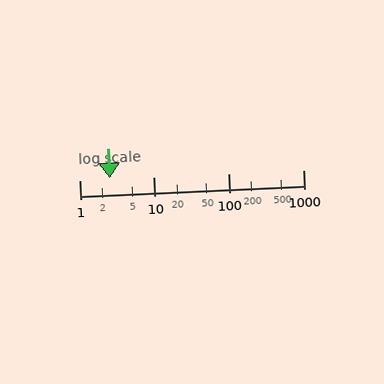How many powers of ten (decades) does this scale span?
The scale spans 3 decades, from 1 to 1000.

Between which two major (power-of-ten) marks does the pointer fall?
The pointer is between 1 and 10.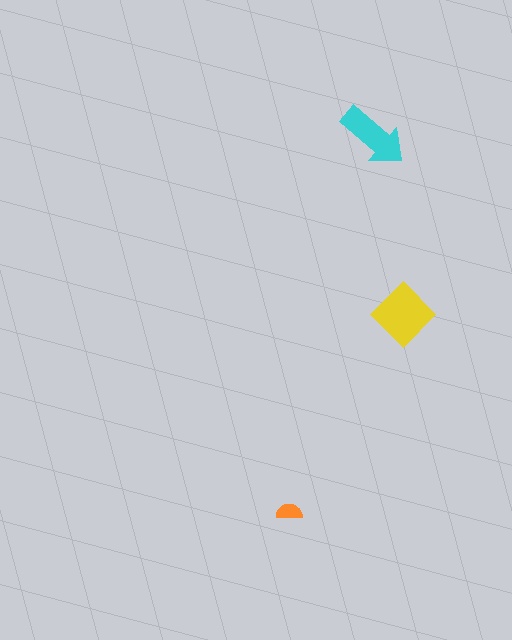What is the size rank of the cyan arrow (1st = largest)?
2nd.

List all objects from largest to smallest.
The yellow diamond, the cyan arrow, the orange semicircle.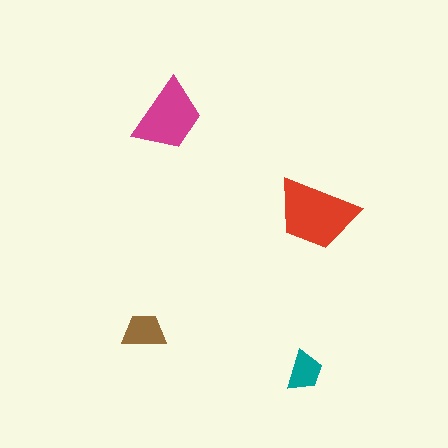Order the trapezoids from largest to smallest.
the red one, the magenta one, the brown one, the teal one.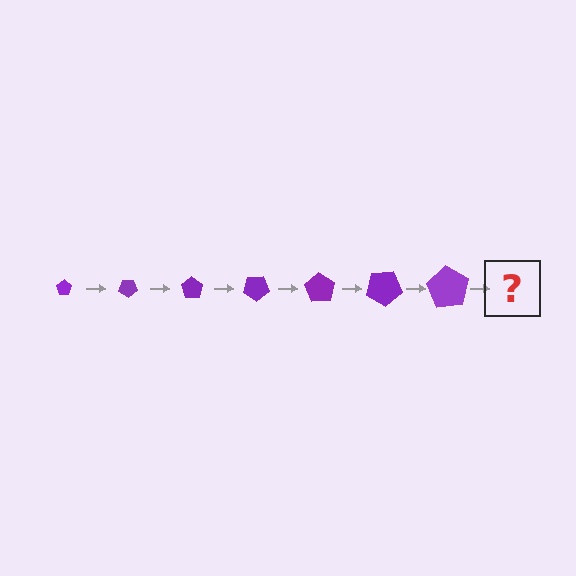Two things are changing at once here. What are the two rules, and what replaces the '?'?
The two rules are that the pentagon grows larger each step and it rotates 35 degrees each step. The '?' should be a pentagon, larger than the previous one and rotated 245 degrees from the start.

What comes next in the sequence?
The next element should be a pentagon, larger than the previous one and rotated 245 degrees from the start.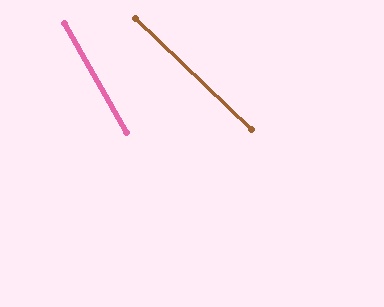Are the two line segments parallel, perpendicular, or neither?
Neither parallel nor perpendicular — they differ by about 16°.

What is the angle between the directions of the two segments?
Approximately 16 degrees.